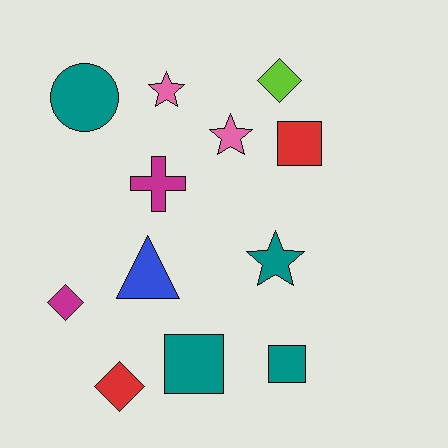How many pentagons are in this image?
There are no pentagons.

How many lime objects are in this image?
There is 1 lime object.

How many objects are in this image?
There are 12 objects.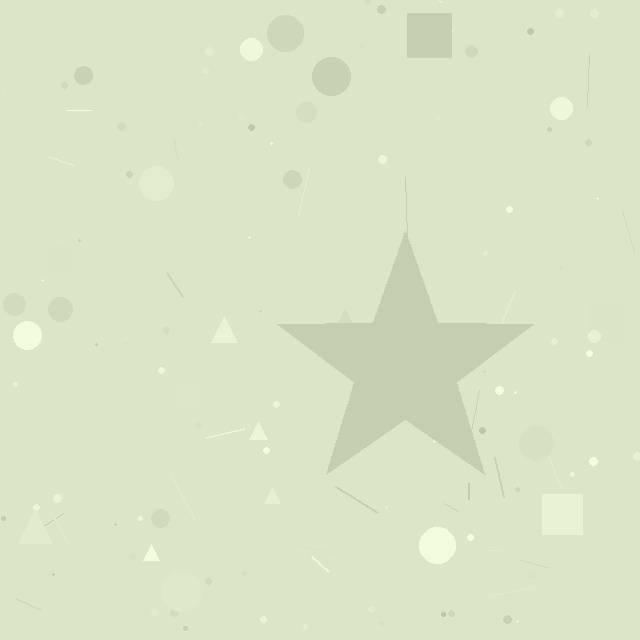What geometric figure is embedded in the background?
A star is embedded in the background.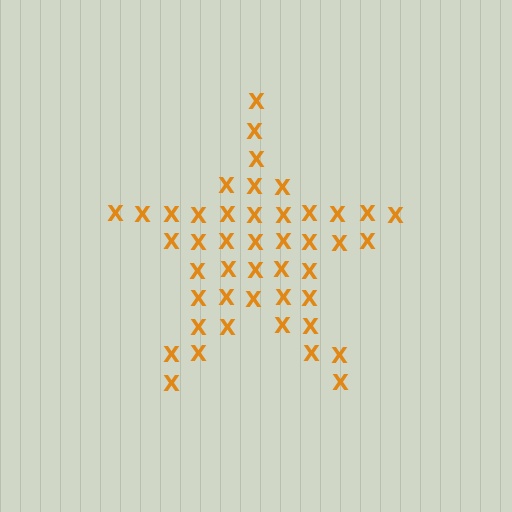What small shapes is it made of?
It is made of small letter X's.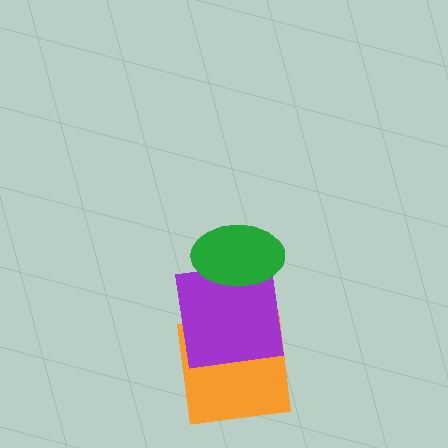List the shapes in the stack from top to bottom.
From top to bottom: the green ellipse, the purple square, the orange square.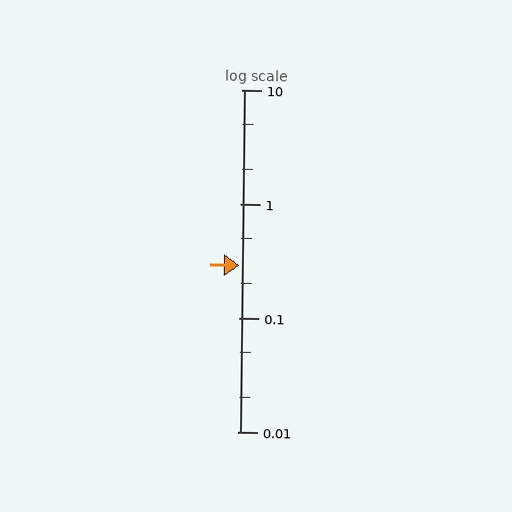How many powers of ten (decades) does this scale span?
The scale spans 3 decades, from 0.01 to 10.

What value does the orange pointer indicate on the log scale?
The pointer indicates approximately 0.29.